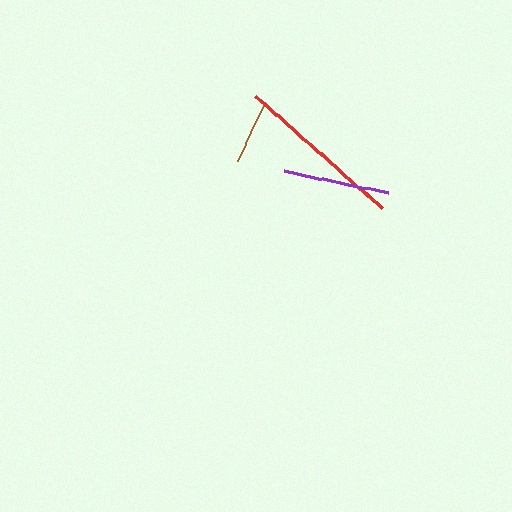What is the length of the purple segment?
The purple segment is approximately 106 pixels long.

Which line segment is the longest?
The red line is the longest at approximately 169 pixels.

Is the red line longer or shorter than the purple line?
The red line is longer than the purple line.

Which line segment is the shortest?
The brown line is the shortest at approximately 64 pixels.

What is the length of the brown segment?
The brown segment is approximately 64 pixels long.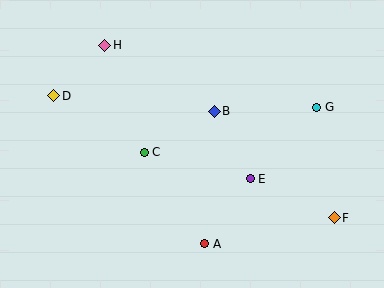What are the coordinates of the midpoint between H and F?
The midpoint between H and F is at (219, 132).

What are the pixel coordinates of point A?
Point A is at (205, 244).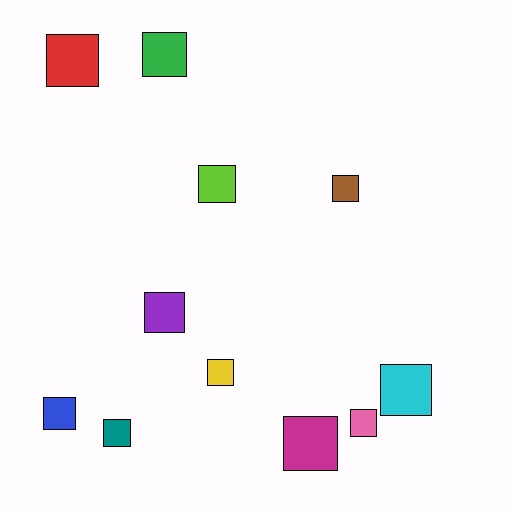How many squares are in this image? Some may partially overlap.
There are 11 squares.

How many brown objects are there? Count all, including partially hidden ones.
There is 1 brown object.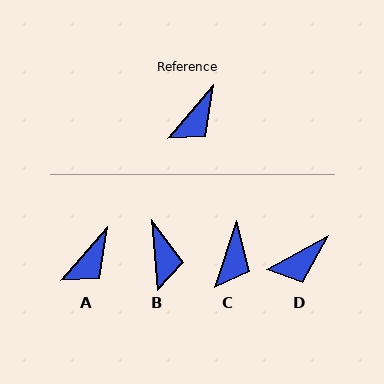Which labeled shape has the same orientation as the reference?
A.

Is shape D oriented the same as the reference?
No, it is off by about 21 degrees.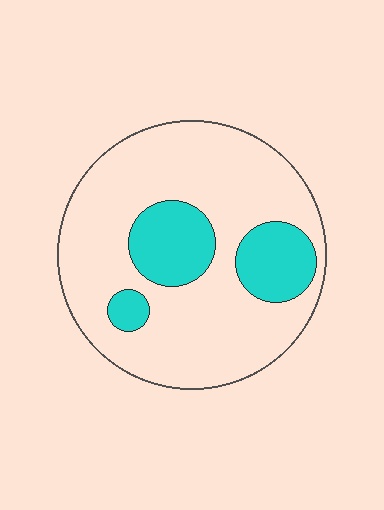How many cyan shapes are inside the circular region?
3.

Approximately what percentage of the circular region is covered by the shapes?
Approximately 20%.